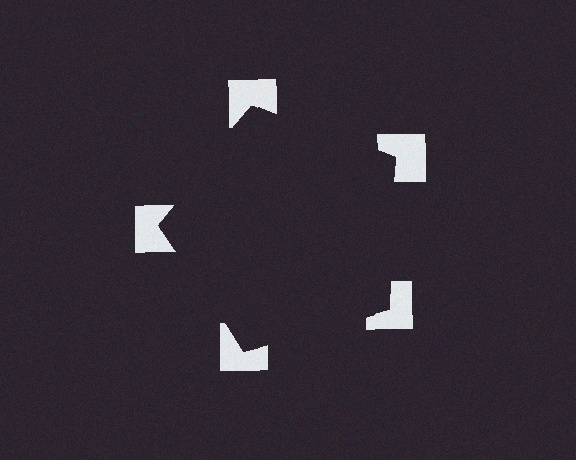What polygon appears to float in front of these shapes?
An illusory pentagon — its edges are inferred from the aligned wedge cuts in the notched squares, not physically drawn.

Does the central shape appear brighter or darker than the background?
It typically appears slightly darker than the background, even though no actual brightness change is drawn.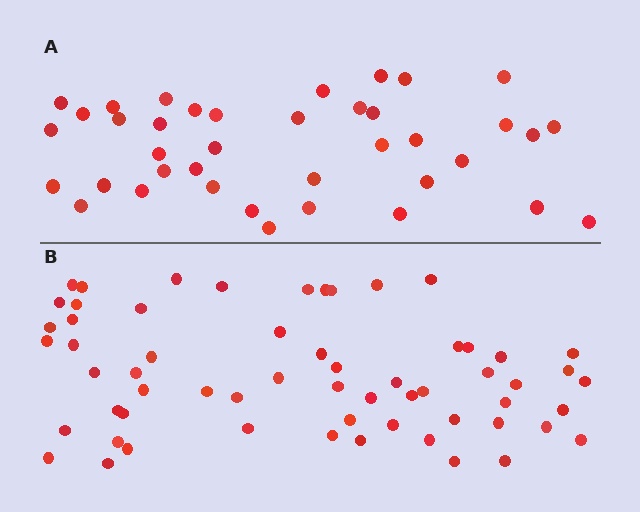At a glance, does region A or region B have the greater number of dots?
Region B (the bottom region) has more dots.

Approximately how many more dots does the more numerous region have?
Region B has approximately 20 more dots than region A.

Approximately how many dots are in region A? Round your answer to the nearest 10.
About 40 dots. (The exact count is 39, which rounds to 40.)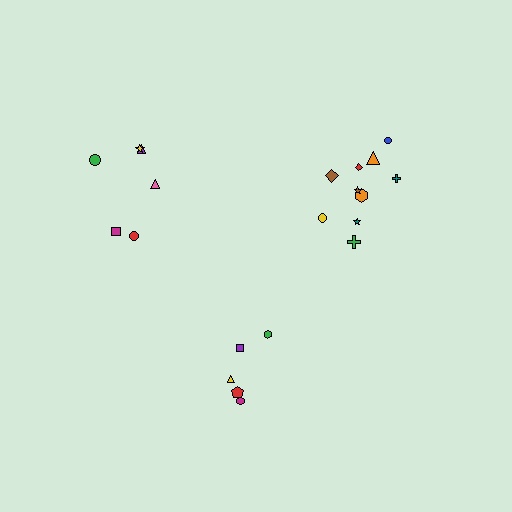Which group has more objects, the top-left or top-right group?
The top-right group.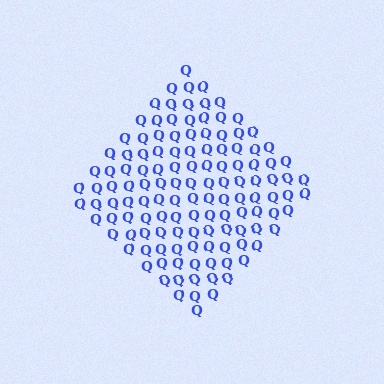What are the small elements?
The small elements are letter Q's.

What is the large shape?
The large shape is a diamond.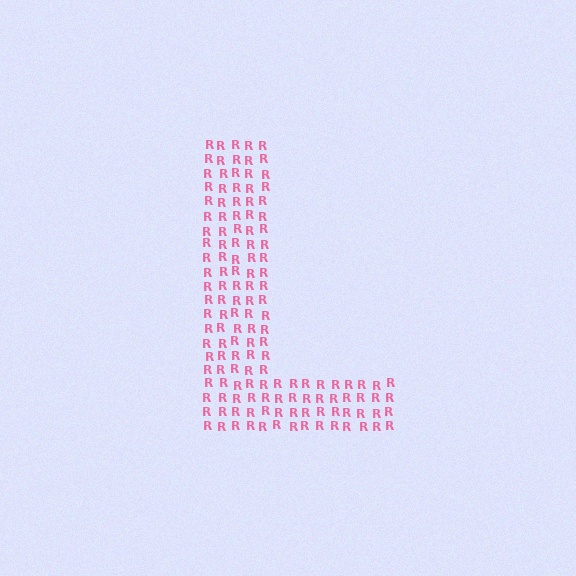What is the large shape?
The large shape is the letter L.